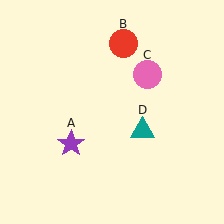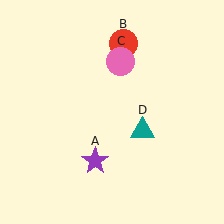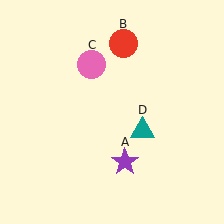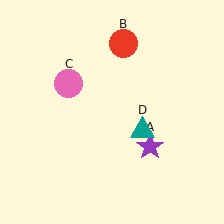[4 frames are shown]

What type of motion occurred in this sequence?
The purple star (object A), pink circle (object C) rotated counterclockwise around the center of the scene.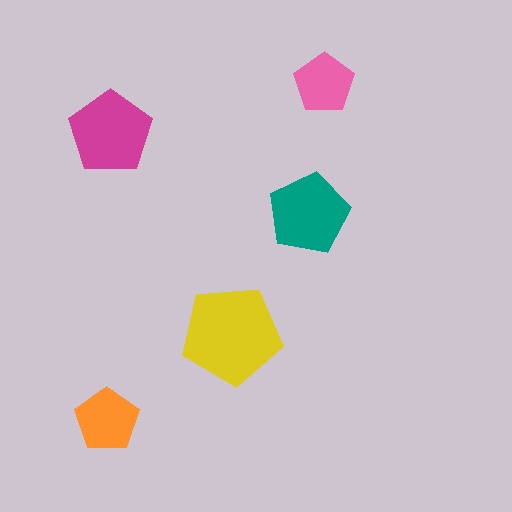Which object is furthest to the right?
The pink pentagon is rightmost.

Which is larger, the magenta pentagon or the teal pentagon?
The magenta one.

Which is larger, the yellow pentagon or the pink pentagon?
The yellow one.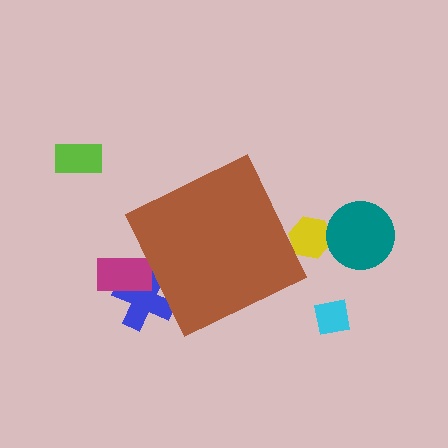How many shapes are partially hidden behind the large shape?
3 shapes are partially hidden.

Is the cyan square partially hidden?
No, the cyan square is fully visible.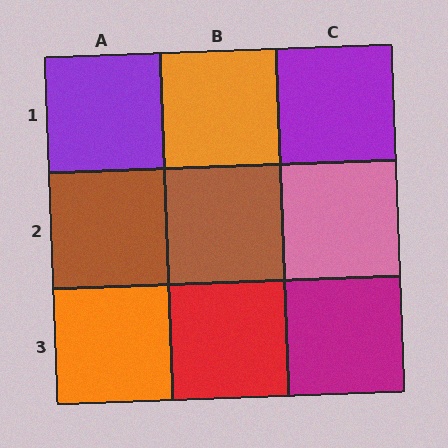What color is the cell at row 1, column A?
Purple.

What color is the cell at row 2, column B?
Brown.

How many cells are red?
1 cell is red.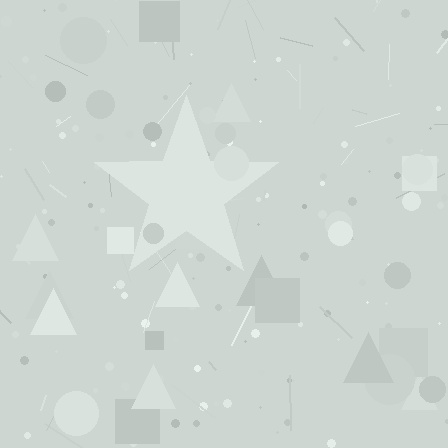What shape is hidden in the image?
A star is hidden in the image.